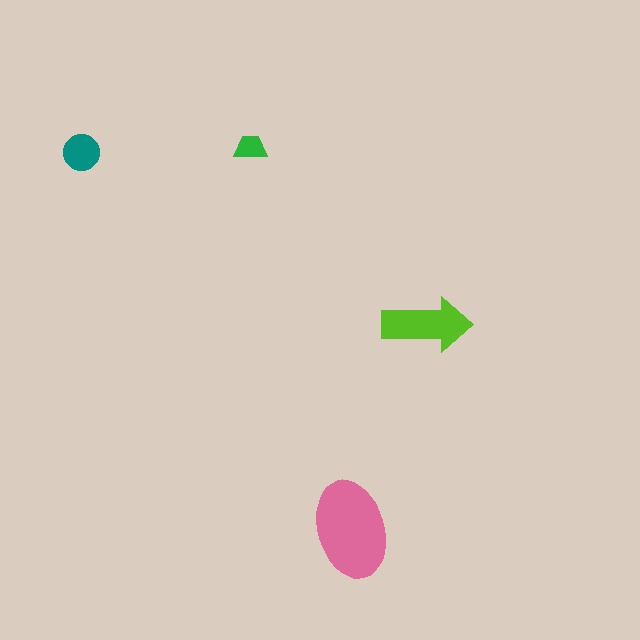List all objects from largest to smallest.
The pink ellipse, the lime arrow, the teal circle, the green trapezoid.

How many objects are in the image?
There are 4 objects in the image.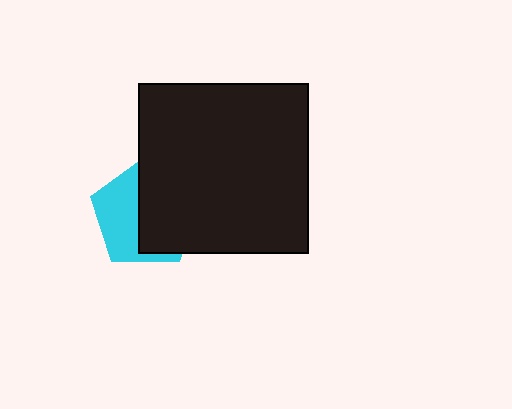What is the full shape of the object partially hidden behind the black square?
The partially hidden object is a cyan pentagon.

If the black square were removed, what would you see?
You would see the complete cyan pentagon.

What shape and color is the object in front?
The object in front is a black square.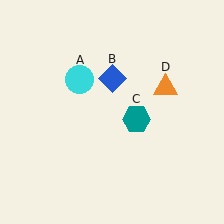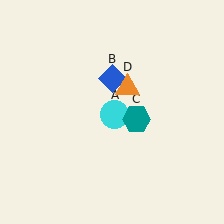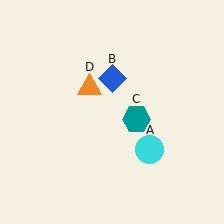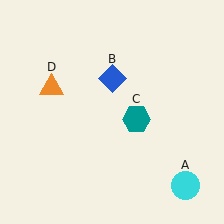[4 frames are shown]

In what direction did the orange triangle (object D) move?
The orange triangle (object D) moved left.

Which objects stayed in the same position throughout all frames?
Blue diamond (object B) and teal hexagon (object C) remained stationary.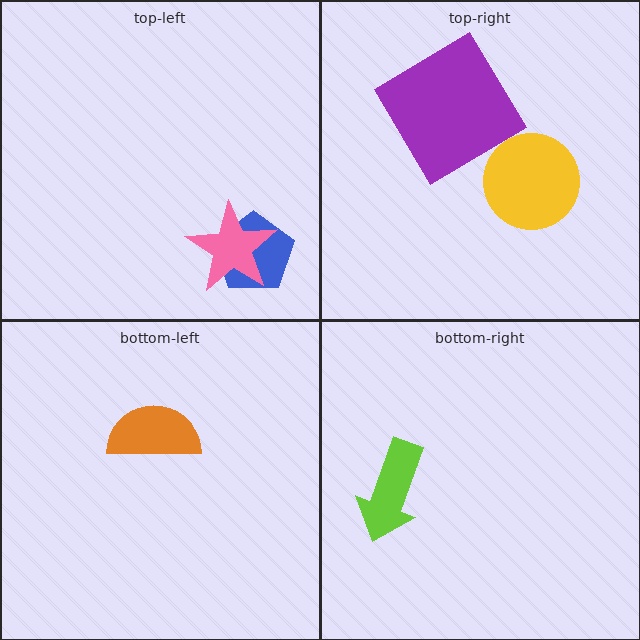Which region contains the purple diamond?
The top-right region.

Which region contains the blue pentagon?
The top-left region.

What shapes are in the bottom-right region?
The lime arrow.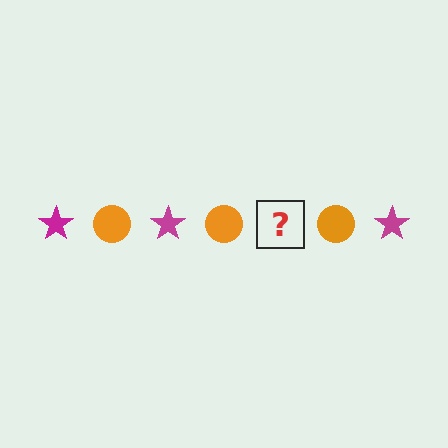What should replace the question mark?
The question mark should be replaced with a magenta star.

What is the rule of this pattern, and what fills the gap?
The rule is that the pattern alternates between magenta star and orange circle. The gap should be filled with a magenta star.